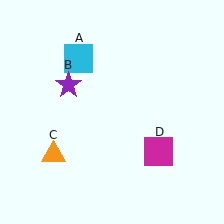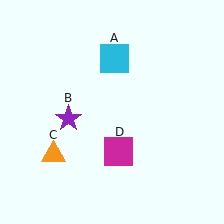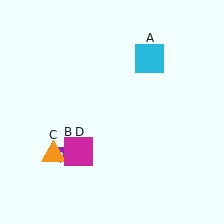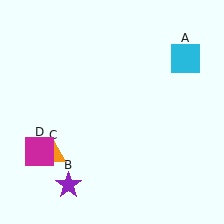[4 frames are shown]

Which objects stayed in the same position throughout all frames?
Orange triangle (object C) remained stationary.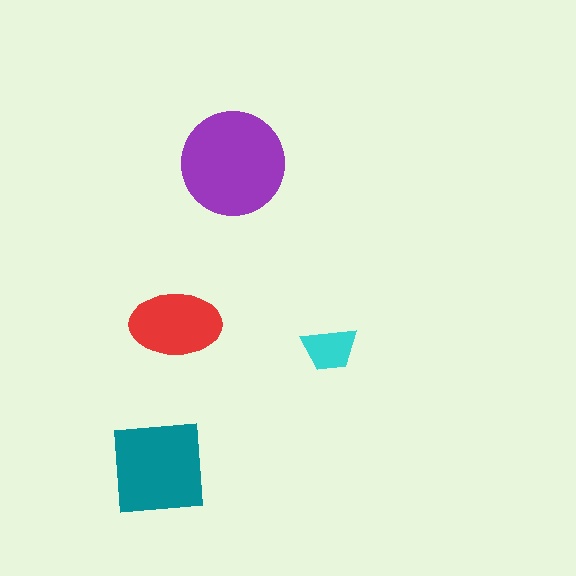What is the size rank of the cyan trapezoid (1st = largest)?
4th.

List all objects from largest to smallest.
The purple circle, the teal square, the red ellipse, the cyan trapezoid.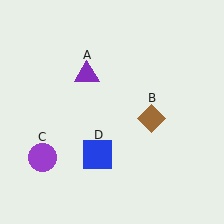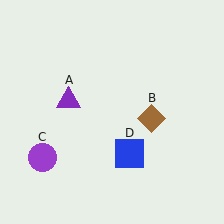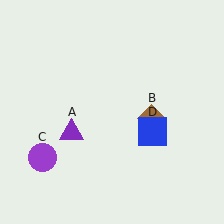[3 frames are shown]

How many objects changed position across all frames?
2 objects changed position: purple triangle (object A), blue square (object D).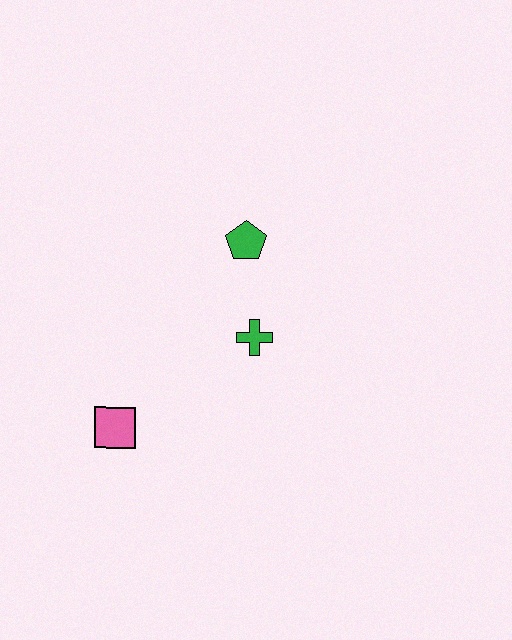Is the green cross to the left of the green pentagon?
No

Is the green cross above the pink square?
Yes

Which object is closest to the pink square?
The green cross is closest to the pink square.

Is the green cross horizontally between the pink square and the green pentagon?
No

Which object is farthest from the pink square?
The green pentagon is farthest from the pink square.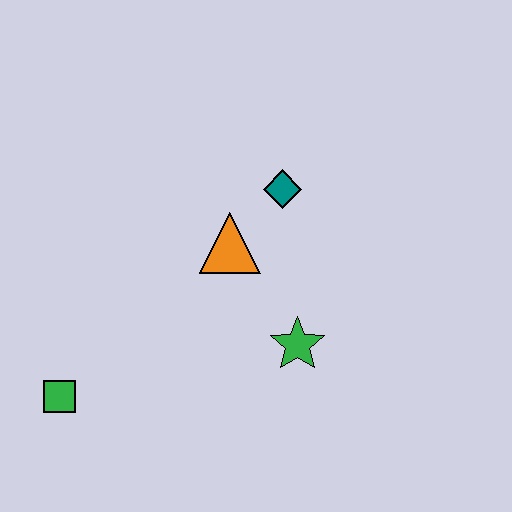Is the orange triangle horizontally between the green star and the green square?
Yes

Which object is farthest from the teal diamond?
The green square is farthest from the teal diamond.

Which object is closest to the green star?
The orange triangle is closest to the green star.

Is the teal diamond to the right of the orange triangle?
Yes